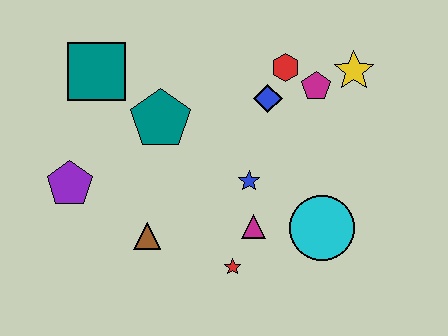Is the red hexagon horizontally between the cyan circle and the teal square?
Yes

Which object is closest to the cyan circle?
The magenta triangle is closest to the cyan circle.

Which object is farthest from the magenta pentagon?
The purple pentagon is farthest from the magenta pentagon.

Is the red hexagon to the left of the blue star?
No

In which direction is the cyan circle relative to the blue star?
The cyan circle is to the right of the blue star.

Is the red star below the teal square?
Yes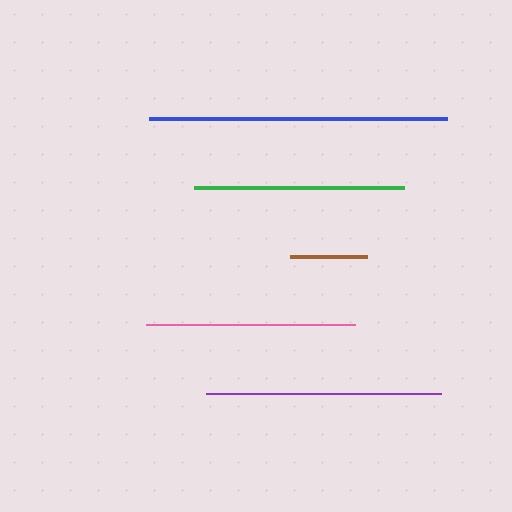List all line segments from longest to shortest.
From longest to shortest: blue, purple, green, pink, brown.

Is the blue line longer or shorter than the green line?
The blue line is longer than the green line.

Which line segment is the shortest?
The brown line is the shortest at approximately 77 pixels.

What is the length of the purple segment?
The purple segment is approximately 235 pixels long.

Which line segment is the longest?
The blue line is the longest at approximately 298 pixels.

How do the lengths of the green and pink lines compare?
The green and pink lines are approximately the same length.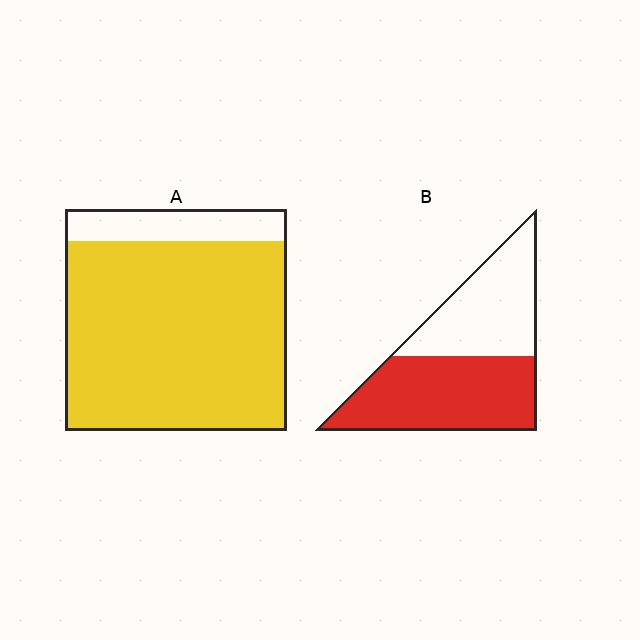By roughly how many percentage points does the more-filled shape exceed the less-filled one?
By roughly 30 percentage points (A over B).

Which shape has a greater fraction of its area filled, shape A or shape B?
Shape A.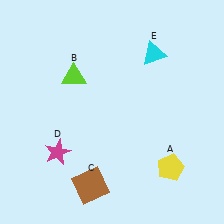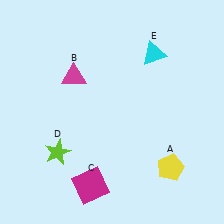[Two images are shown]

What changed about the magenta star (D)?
In Image 1, D is magenta. In Image 2, it changed to lime.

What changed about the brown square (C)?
In Image 1, C is brown. In Image 2, it changed to magenta.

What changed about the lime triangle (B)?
In Image 1, B is lime. In Image 2, it changed to magenta.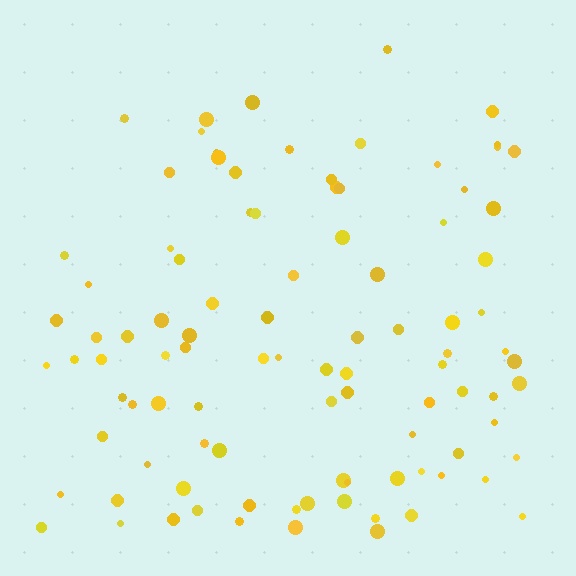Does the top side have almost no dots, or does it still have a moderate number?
Still a moderate number, just noticeably fewer than the bottom.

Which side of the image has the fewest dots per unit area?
The top.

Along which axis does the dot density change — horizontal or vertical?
Vertical.